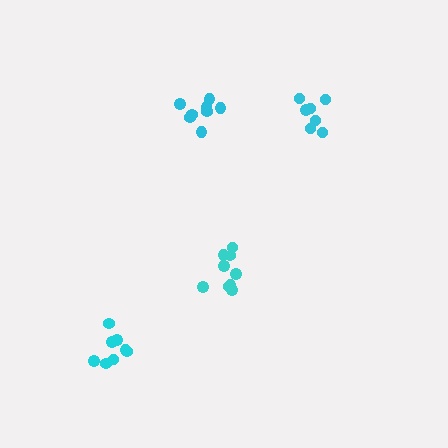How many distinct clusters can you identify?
There are 4 distinct clusters.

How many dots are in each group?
Group 1: 9 dots, Group 2: 8 dots, Group 3: 7 dots, Group 4: 8 dots (32 total).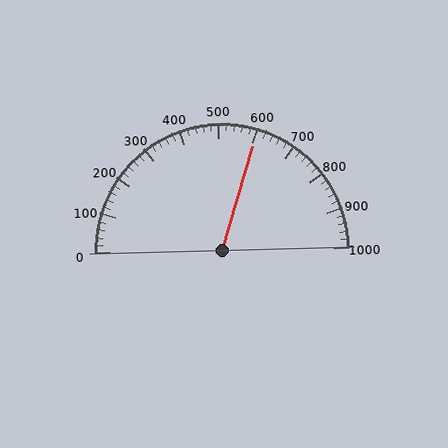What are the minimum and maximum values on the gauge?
The gauge ranges from 0 to 1000.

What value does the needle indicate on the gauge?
The needle indicates approximately 600.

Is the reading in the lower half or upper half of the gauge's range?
The reading is in the upper half of the range (0 to 1000).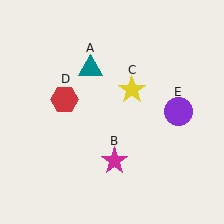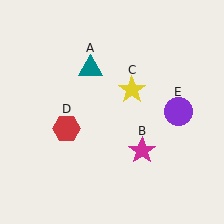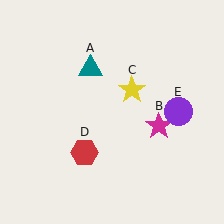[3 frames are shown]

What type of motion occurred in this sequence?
The magenta star (object B), red hexagon (object D) rotated counterclockwise around the center of the scene.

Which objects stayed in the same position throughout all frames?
Teal triangle (object A) and yellow star (object C) and purple circle (object E) remained stationary.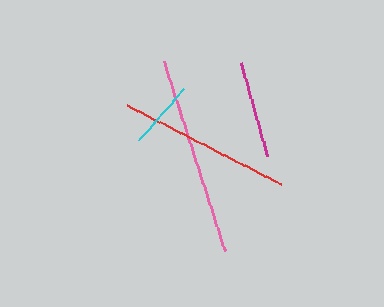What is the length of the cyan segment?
The cyan segment is approximately 67 pixels long.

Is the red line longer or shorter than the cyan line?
The red line is longer than the cyan line.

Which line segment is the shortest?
The cyan line is the shortest at approximately 67 pixels.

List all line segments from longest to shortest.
From longest to shortest: pink, red, magenta, cyan.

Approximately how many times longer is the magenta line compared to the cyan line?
The magenta line is approximately 1.4 times the length of the cyan line.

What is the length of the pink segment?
The pink segment is approximately 199 pixels long.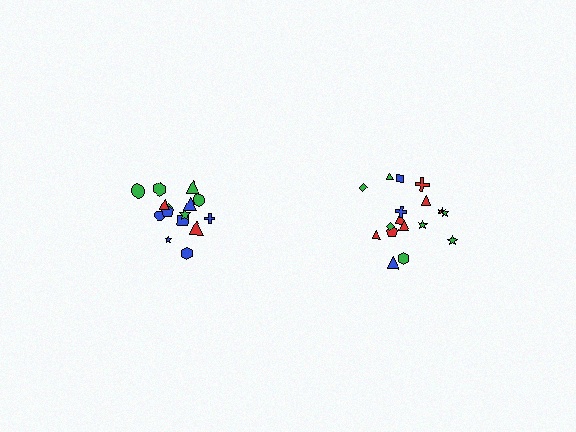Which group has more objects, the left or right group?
The right group.